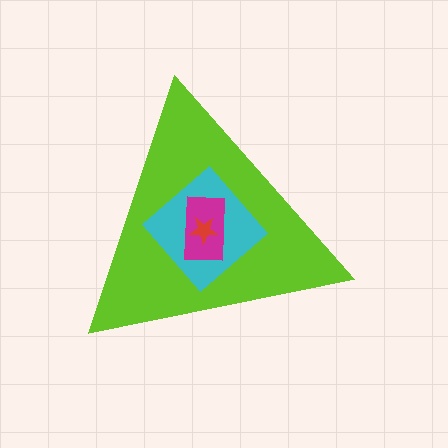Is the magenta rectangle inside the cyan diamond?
Yes.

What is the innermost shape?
The red star.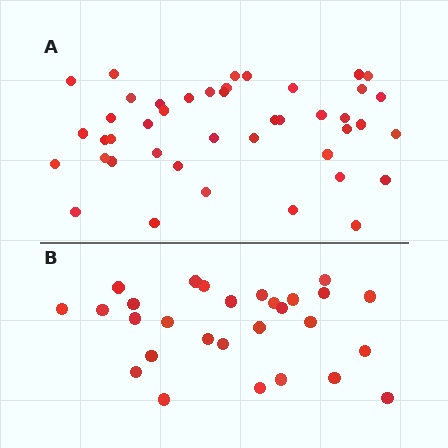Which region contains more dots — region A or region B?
Region A (the top region) has more dots.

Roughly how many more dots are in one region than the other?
Region A has approximately 15 more dots than region B.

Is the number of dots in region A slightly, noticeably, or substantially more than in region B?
Region A has substantially more. The ratio is roughly 1.5 to 1.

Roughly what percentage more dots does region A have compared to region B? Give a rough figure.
About 55% more.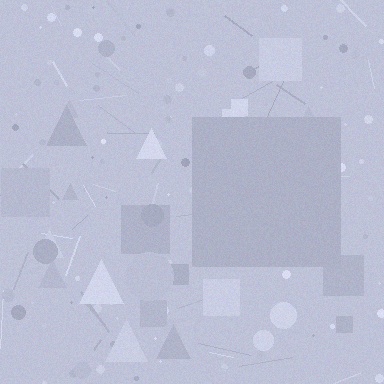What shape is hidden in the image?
A square is hidden in the image.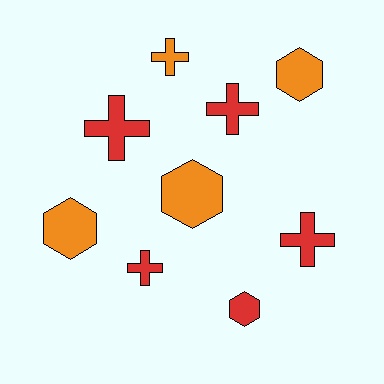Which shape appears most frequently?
Cross, with 5 objects.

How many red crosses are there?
There are 4 red crosses.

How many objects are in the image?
There are 9 objects.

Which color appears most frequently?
Red, with 5 objects.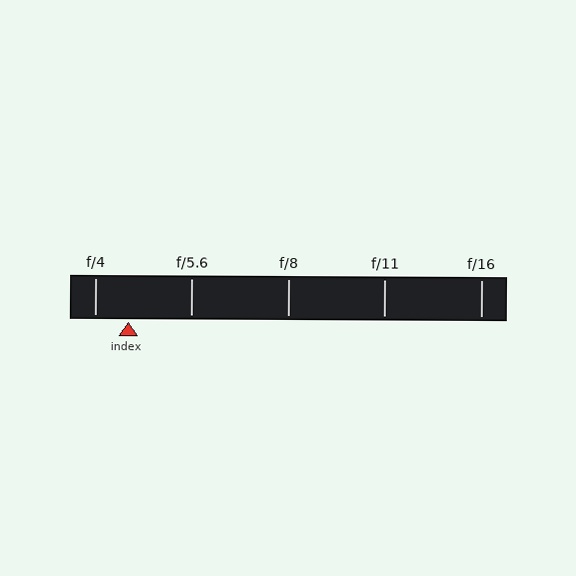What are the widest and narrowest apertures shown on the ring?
The widest aperture shown is f/4 and the narrowest is f/16.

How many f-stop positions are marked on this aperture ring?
There are 5 f-stop positions marked.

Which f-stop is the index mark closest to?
The index mark is closest to f/4.